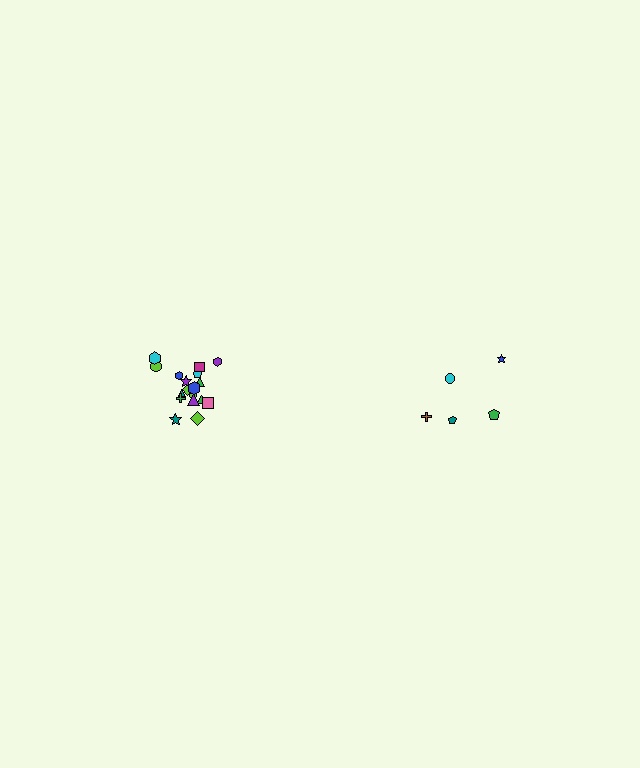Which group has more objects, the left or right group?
The left group.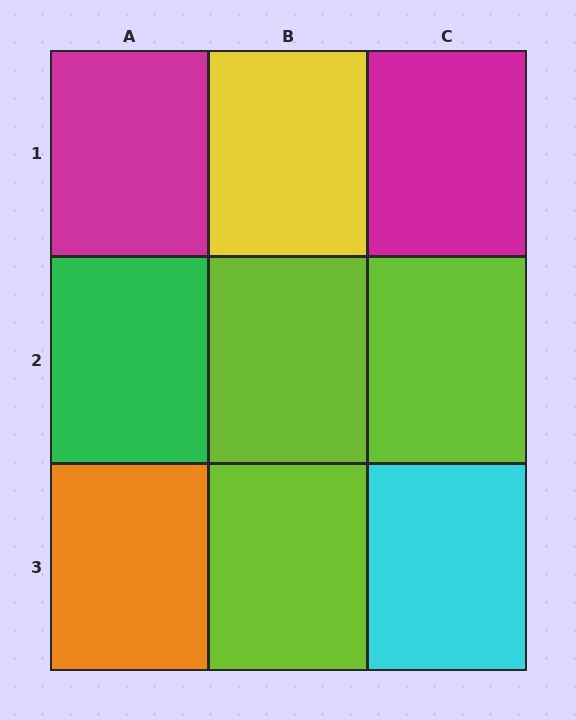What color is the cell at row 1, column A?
Magenta.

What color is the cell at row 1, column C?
Magenta.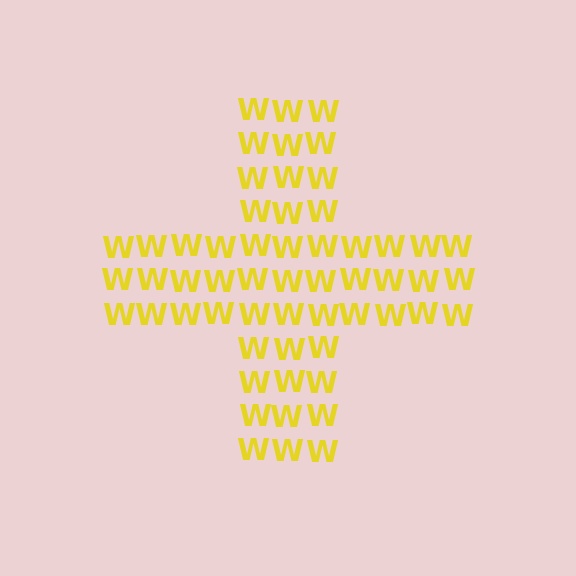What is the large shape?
The large shape is a cross.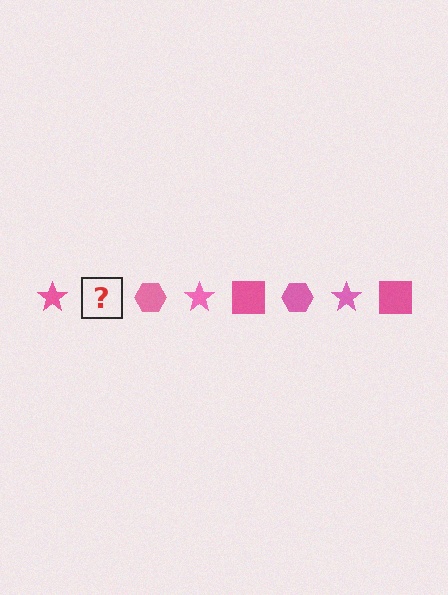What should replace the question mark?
The question mark should be replaced with a pink square.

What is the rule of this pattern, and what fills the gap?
The rule is that the pattern cycles through star, square, hexagon shapes in pink. The gap should be filled with a pink square.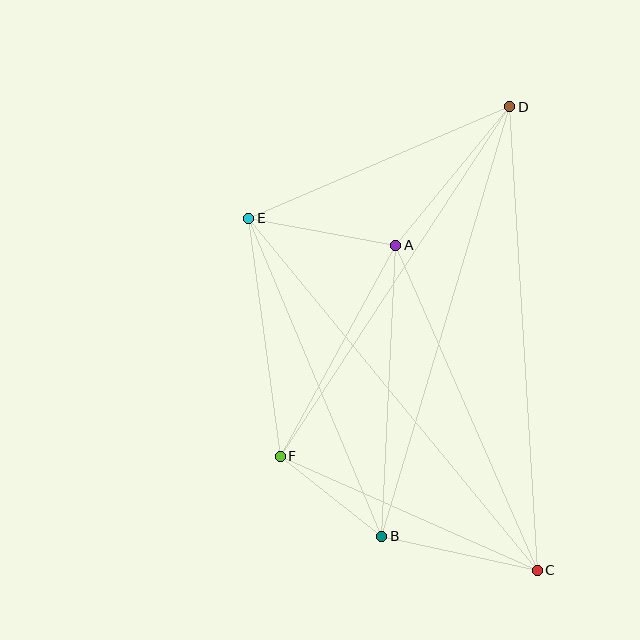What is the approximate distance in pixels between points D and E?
The distance between D and E is approximately 284 pixels.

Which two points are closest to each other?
Points B and F are closest to each other.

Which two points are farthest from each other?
Points C and D are farthest from each other.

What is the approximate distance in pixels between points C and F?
The distance between C and F is approximately 281 pixels.